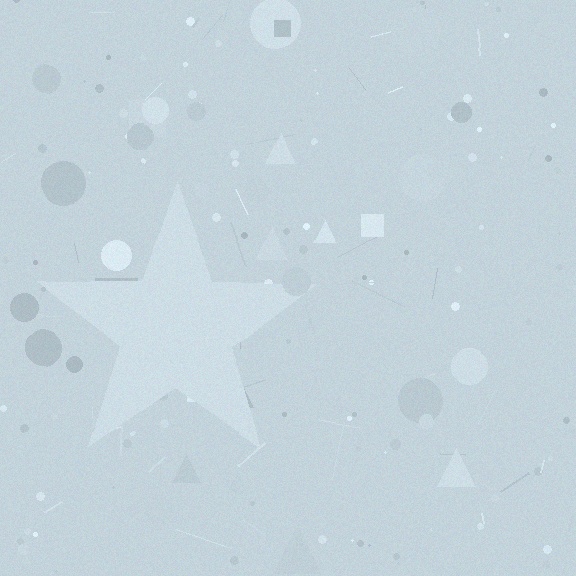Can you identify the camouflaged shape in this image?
The camouflaged shape is a star.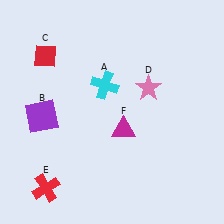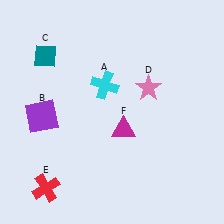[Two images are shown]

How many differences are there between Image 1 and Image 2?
There is 1 difference between the two images.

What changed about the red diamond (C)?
In Image 1, C is red. In Image 2, it changed to teal.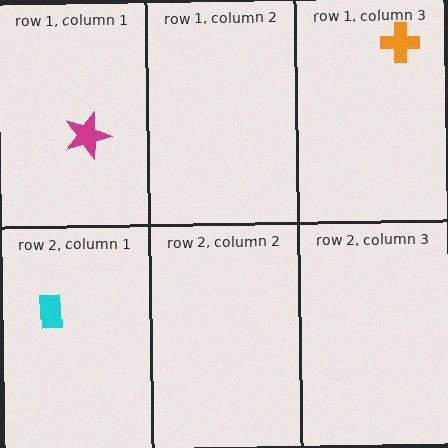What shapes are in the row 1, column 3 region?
The orange cross.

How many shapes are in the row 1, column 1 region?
1.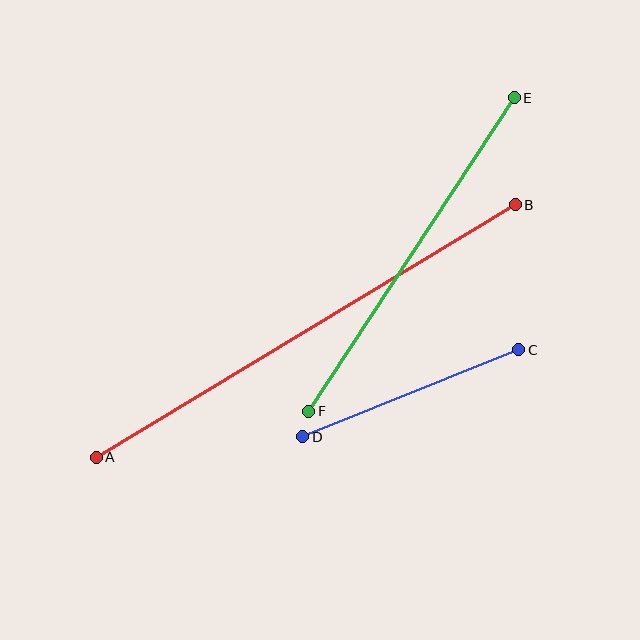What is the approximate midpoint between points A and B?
The midpoint is at approximately (306, 331) pixels.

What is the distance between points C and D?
The distance is approximately 233 pixels.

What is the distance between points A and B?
The distance is approximately 489 pixels.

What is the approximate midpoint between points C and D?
The midpoint is at approximately (411, 393) pixels.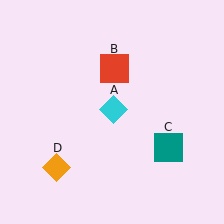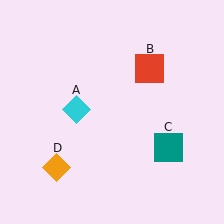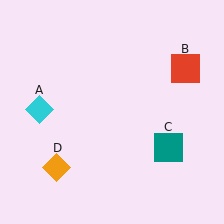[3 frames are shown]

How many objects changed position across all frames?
2 objects changed position: cyan diamond (object A), red square (object B).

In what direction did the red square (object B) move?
The red square (object B) moved right.